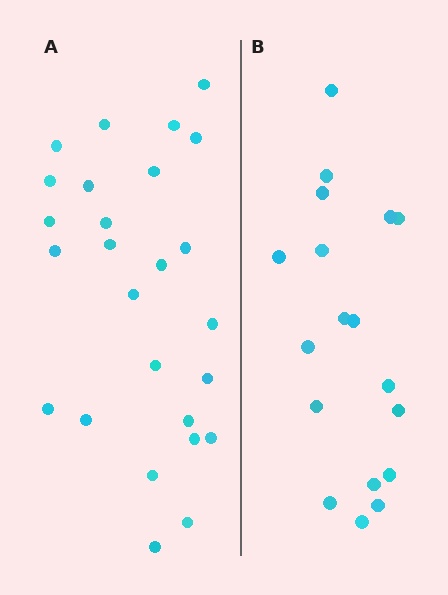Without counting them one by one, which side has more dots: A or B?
Region A (the left region) has more dots.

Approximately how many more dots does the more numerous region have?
Region A has roughly 8 or so more dots than region B.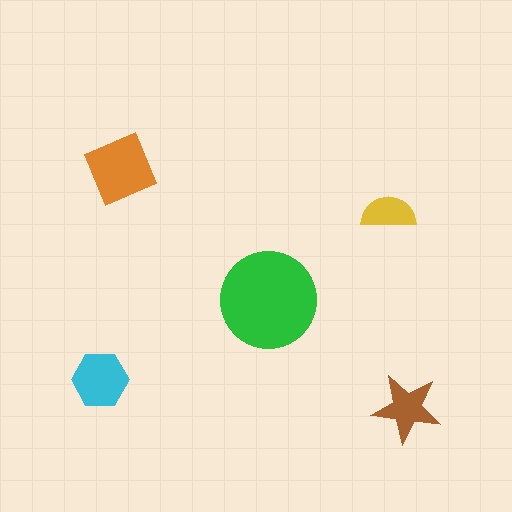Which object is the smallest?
The yellow semicircle.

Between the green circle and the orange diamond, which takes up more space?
The green circle.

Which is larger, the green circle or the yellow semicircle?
The green circle.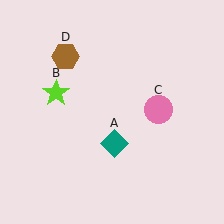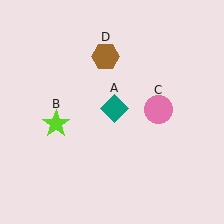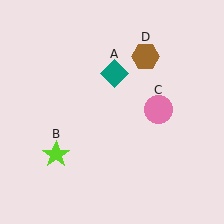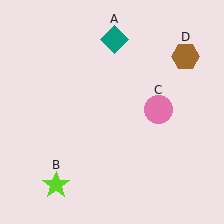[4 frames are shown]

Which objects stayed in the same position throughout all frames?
Pink circle (object C) remained stationary.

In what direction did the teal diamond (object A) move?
The teal diamond (object A) moved up.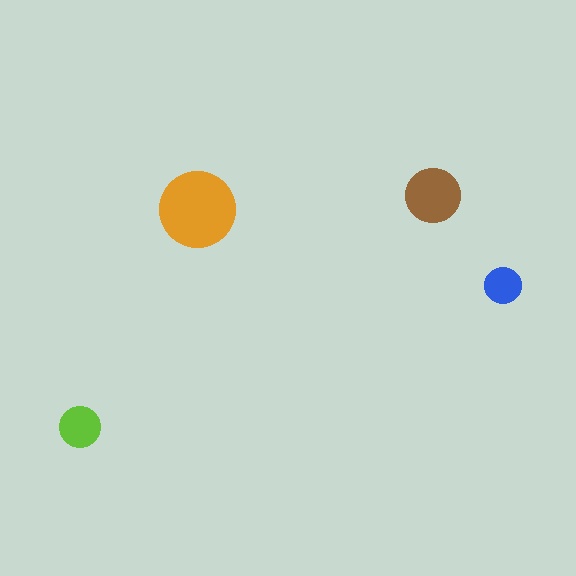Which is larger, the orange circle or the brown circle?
The orange one.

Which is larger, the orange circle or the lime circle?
The orange one.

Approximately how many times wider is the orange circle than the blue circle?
About 2 times wider.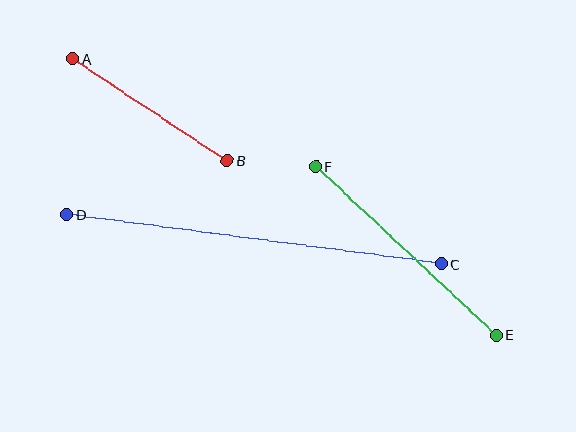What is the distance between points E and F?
The distance is approximately 247 pixels.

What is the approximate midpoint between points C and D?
The midpoint is at approximately (254, 239) pixels.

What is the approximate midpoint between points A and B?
The midpoint is at approximately (150, 110) pixels.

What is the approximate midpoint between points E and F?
The midpoint is at approximately (406, 251) pixels.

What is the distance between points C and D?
The distance is approximately 377 pixels.